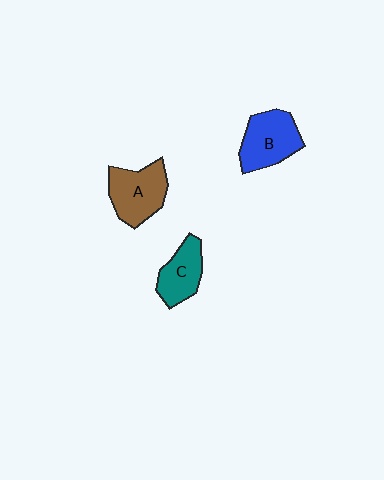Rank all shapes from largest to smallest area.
From largest to smallest: A (brown), B (blue), C (teal).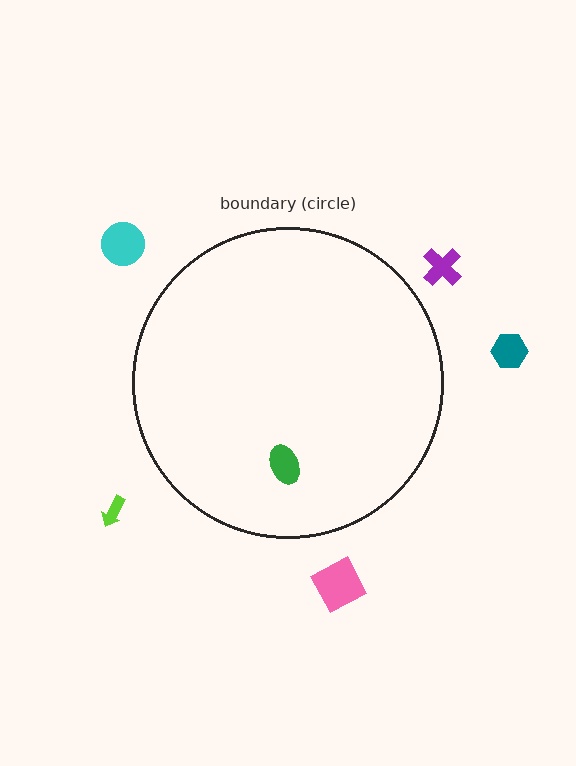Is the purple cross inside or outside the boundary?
Outside.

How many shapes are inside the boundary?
1 inside, 5 outside.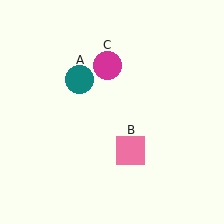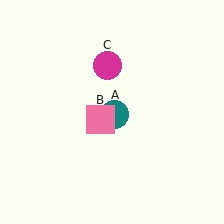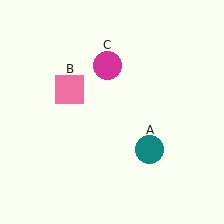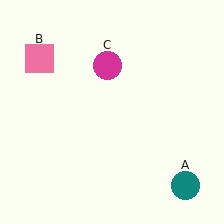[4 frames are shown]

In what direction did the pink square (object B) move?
The pink square (object B) moved up and to the left.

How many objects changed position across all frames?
2 objects changed position: teal circle (object A), pink square (object B).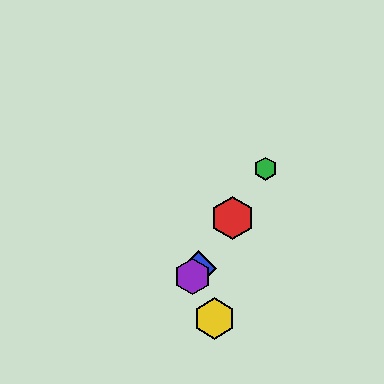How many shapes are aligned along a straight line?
4 shapes (the red hexagon, the blue diamond, the green hexagon, the purple hexagon) are aligned along a straight line.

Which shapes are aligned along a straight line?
The red hexagon, the blue diamond, the green hexagon, the purple hexagon are aligned along a straight line.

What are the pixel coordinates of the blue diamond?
The blue diamond is at (198, 268).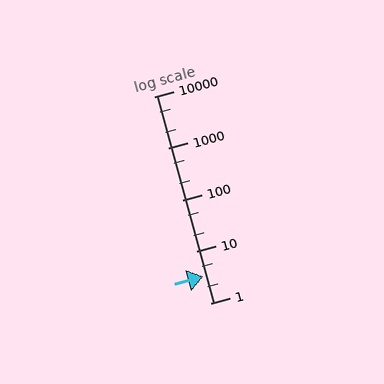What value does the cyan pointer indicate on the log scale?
The pointer indicates approximately 3.3.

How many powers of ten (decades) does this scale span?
The scale spans 4 decades, from 1 to 10000.